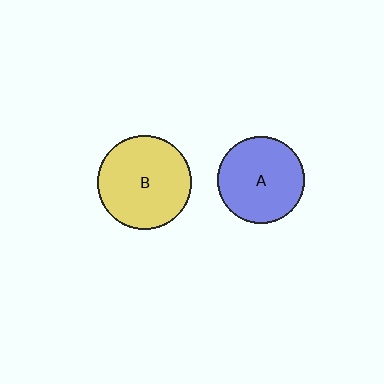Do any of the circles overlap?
No, none of the circles overlap.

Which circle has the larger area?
Circle B (yellow).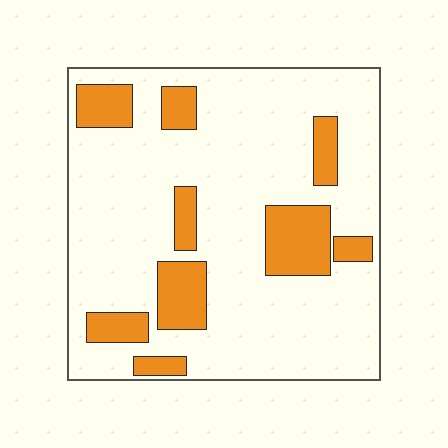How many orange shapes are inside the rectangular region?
9.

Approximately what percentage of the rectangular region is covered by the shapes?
Approximately 20%.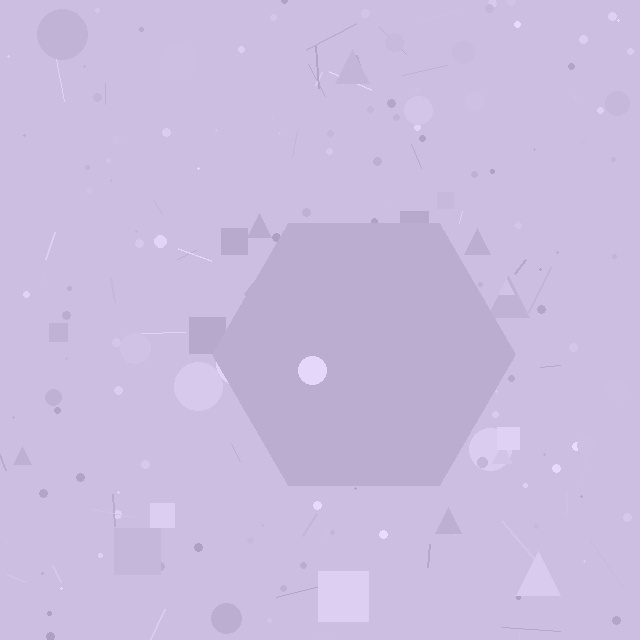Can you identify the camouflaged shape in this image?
The camouflaged shape is a hexagon.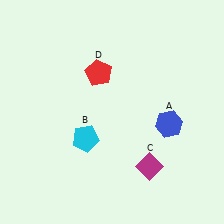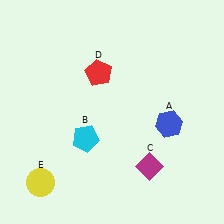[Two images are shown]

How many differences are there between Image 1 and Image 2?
There is 1 difference between the two images.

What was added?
A yellow circle (E) was added in Image 2.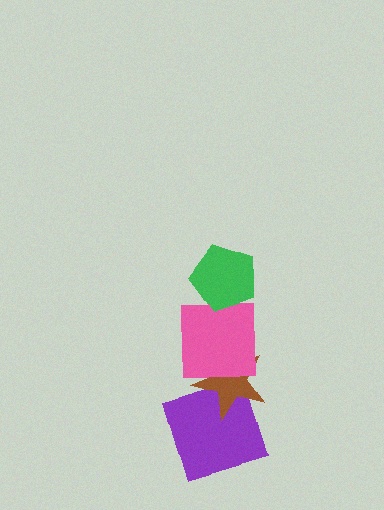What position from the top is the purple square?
The purple square is 4th from the top.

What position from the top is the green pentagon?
The green pentagon is 1st from the top.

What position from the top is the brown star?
The brown star is 3rd from the top.